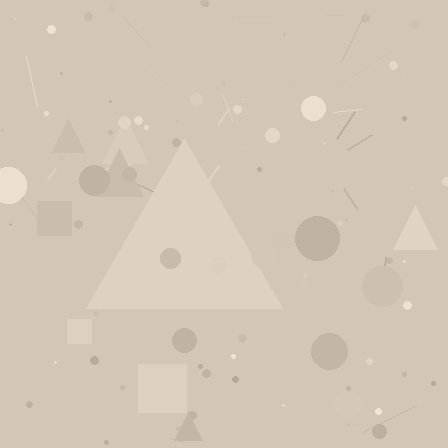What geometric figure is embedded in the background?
A triangle is embedded in the background.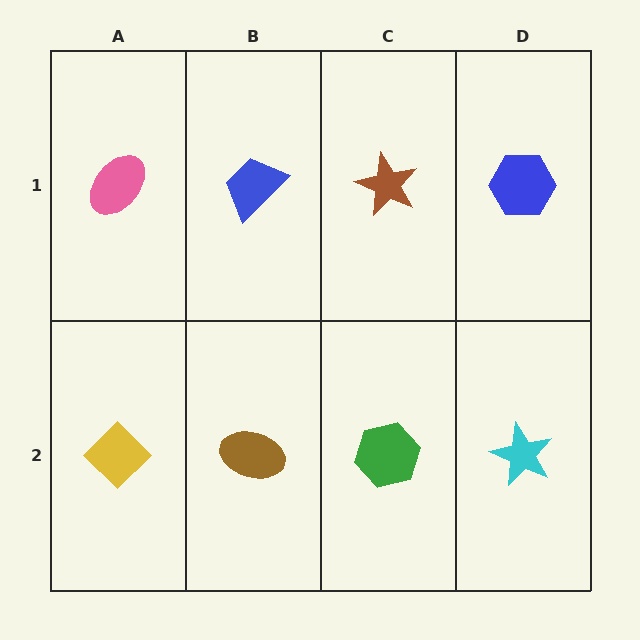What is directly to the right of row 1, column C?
A blue hexagon.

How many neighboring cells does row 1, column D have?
2.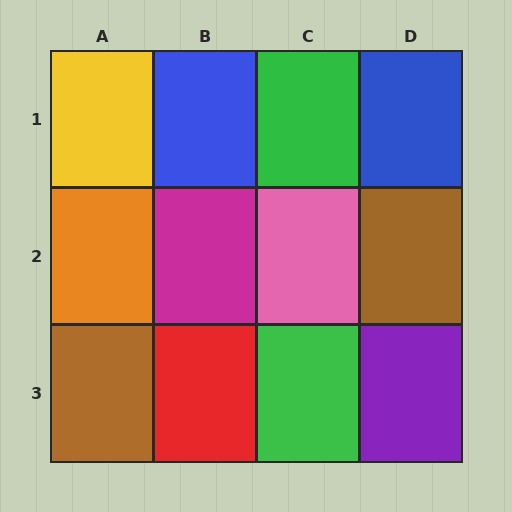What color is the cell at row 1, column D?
Blue.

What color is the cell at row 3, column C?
Green.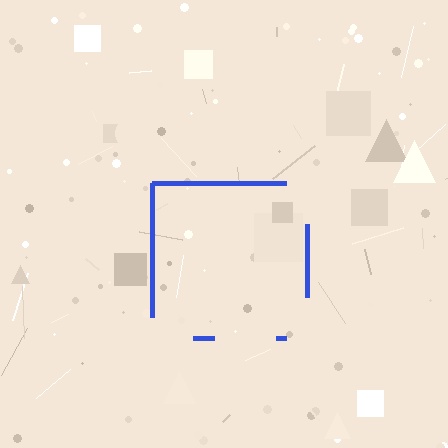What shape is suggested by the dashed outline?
The dashed outline suggests a square.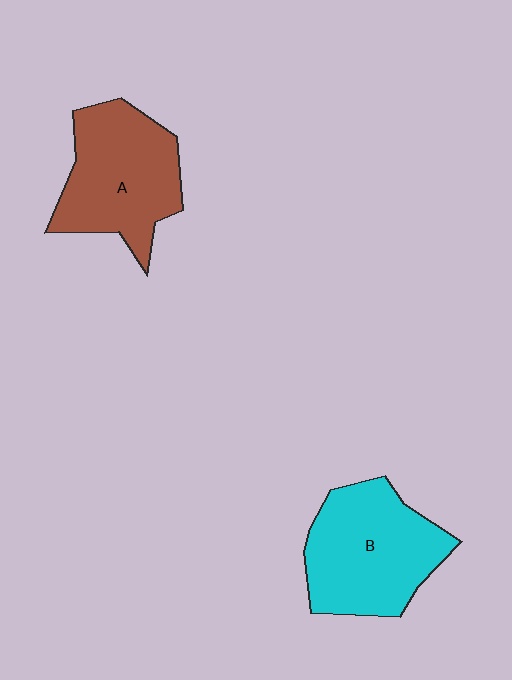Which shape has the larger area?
Shape B (cyan).